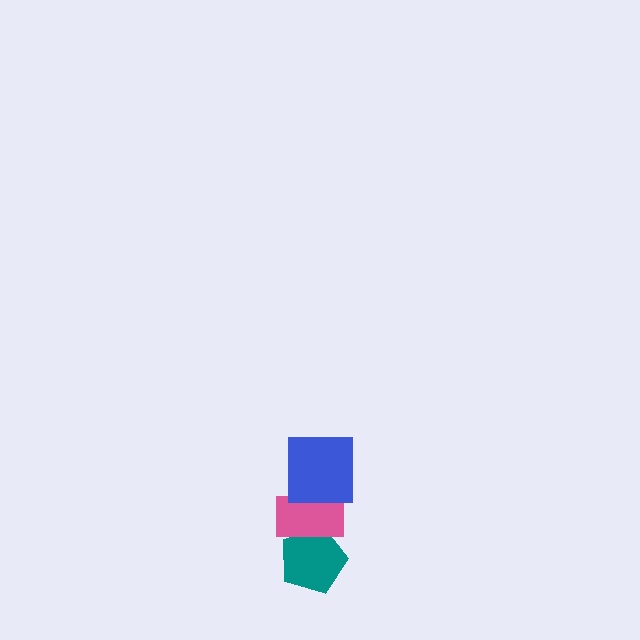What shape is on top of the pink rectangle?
The blue square is on top of the pink rectangle.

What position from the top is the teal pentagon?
The teal pentagon is 3rd from the top.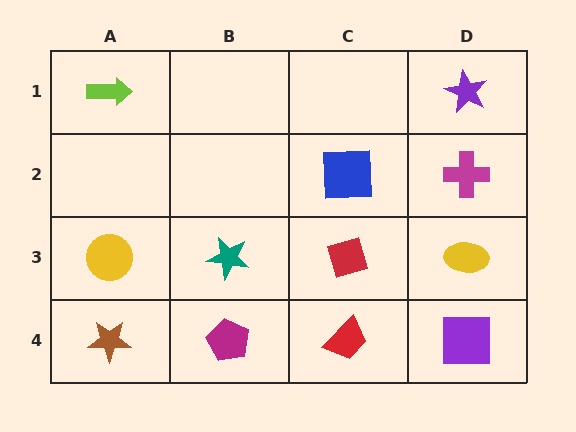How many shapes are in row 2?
2 shapes.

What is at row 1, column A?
A lime arrow.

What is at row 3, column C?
A red diamond.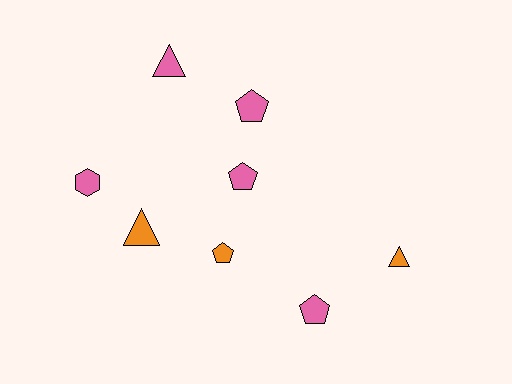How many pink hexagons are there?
There is 1 pink hexagon.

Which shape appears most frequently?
Pentagon, with 4 objects.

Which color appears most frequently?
Pink, with 5 objects.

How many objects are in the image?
There are 8 objects.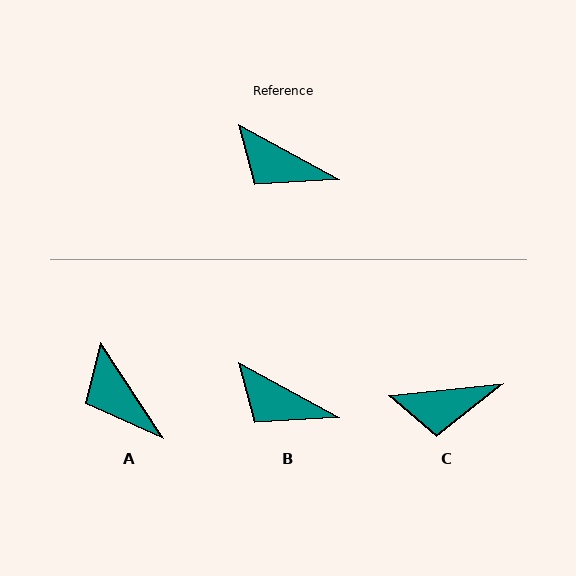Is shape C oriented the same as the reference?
No, it is off by about 35 degrees.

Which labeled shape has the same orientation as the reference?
B.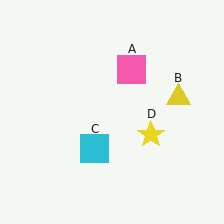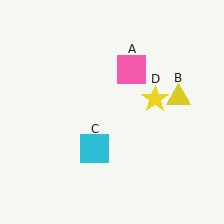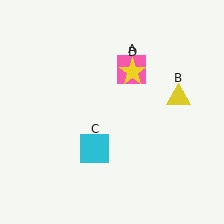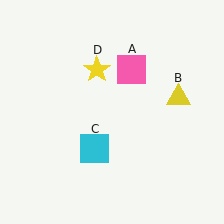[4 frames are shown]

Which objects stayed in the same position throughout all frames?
Pink square (object A) and yellow triangle (object B) and cyan square (object C) remained stationary.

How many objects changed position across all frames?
1 object changed position: yellow star (object D).